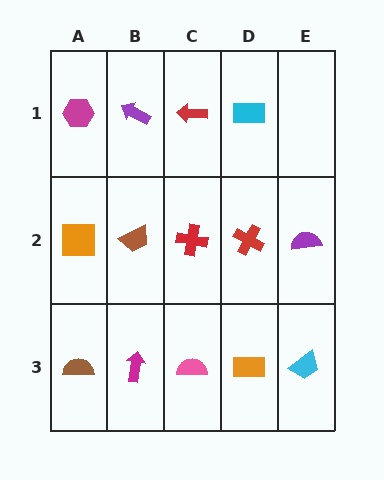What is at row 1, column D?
A cyan rectangle.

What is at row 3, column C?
A pink semicircle.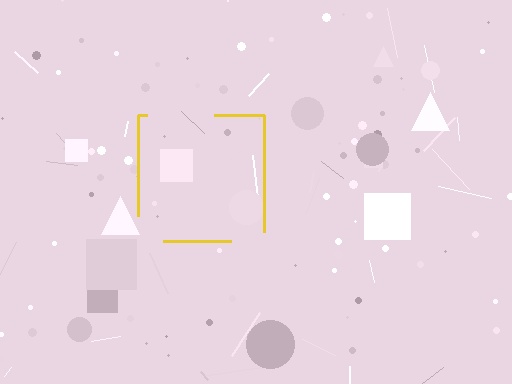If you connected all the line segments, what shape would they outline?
They would outline a square.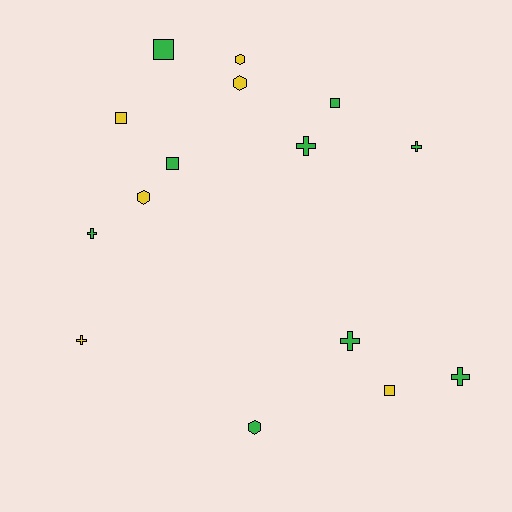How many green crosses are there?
There are 5 green crosses.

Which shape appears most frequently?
Cross, with 6 objects.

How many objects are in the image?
There are 15 objects.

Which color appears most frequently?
Green, with 9 objects.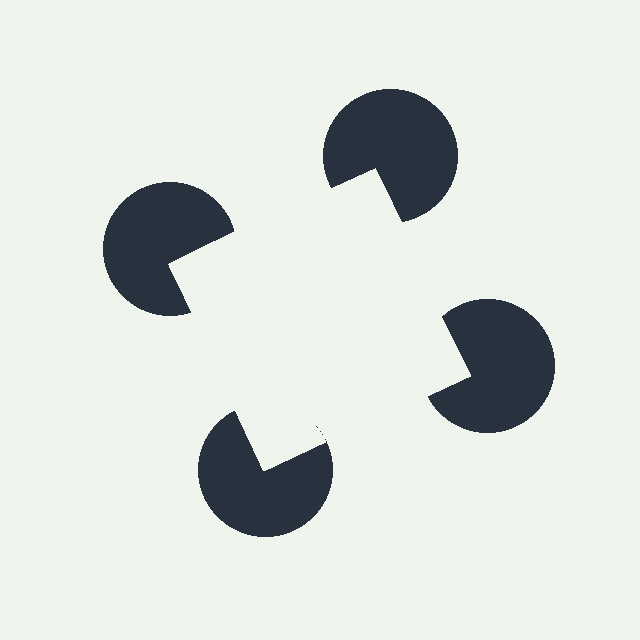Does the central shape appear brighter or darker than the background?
It typically appears slightly brighter than the background, even though no actual brightness change is drawn.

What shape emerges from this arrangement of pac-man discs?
An illusory square — its edges are inferred from the aligned wedge cuts in the pac-man discs, not physically drawn.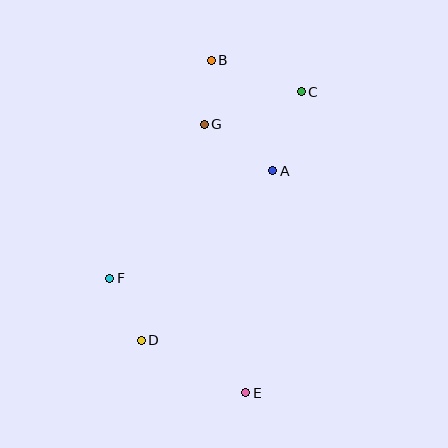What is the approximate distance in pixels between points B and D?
The distance between B and D is approximately 289 pixels.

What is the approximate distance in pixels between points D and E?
The distance between D and E is approximately 117 pixels.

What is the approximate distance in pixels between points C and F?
The distance between C and F is approximately 267 pixels.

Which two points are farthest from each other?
Points B and E are farthest from each other.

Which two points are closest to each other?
Points B and G are closest to each other.